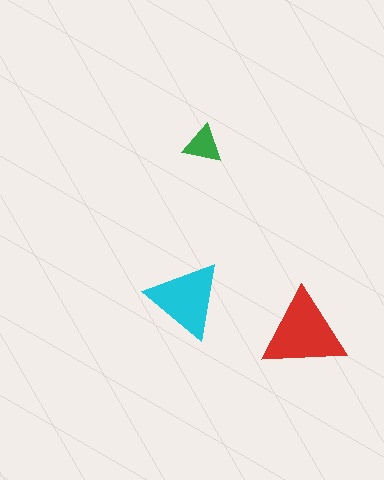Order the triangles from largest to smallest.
the red one, the cyan one, the green one.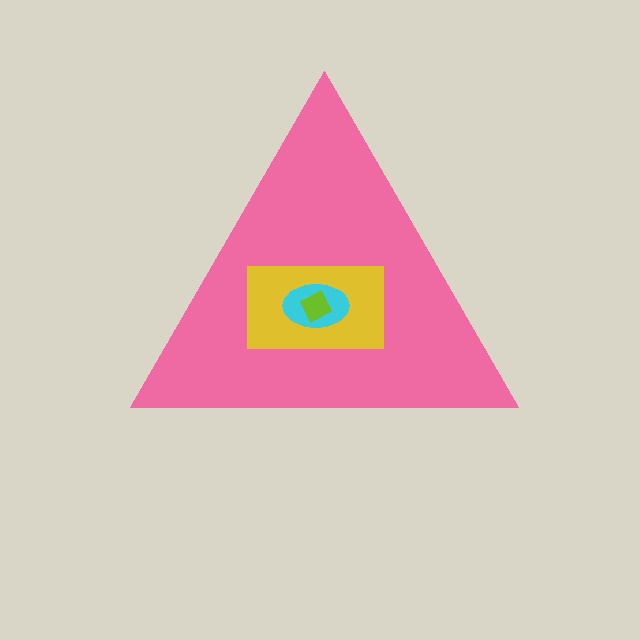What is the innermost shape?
The lime diamond.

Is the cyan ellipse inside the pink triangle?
Yes.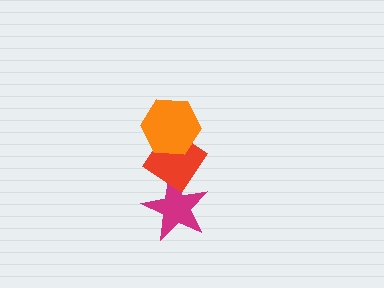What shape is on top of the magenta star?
The red diamond is on top of the magenta star.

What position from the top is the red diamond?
The red diamond is 2nd from the top.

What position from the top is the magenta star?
The magenta star is 3rd from the top.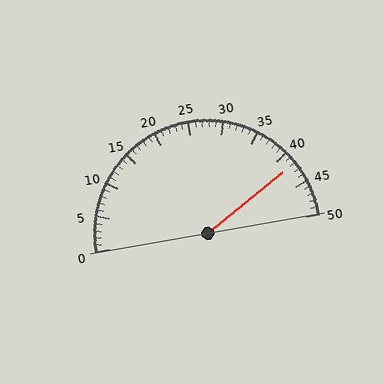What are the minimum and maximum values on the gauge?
The gauge ranges from 0 to 50.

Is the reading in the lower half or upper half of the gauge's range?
The reading is in the upper half of the range (0 to 50).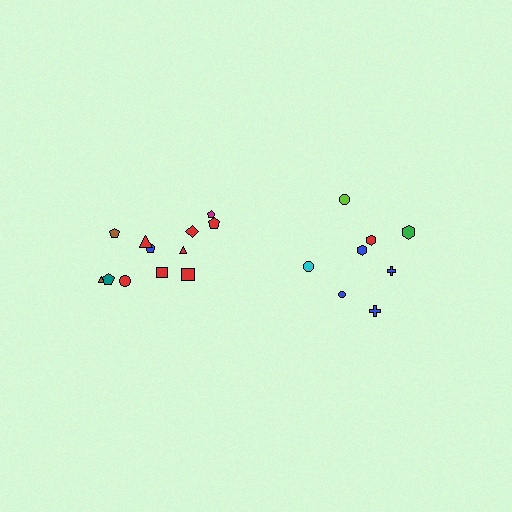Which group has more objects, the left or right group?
The left group.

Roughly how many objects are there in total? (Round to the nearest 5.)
Roughly 20 objects in total.